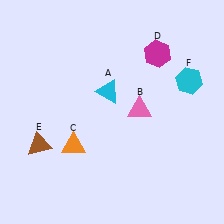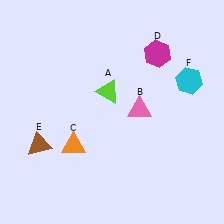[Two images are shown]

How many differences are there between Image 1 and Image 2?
There is 1 difference between the two images.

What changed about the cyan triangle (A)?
In Image 1, A is cyan. In Image 2, it changed to lime.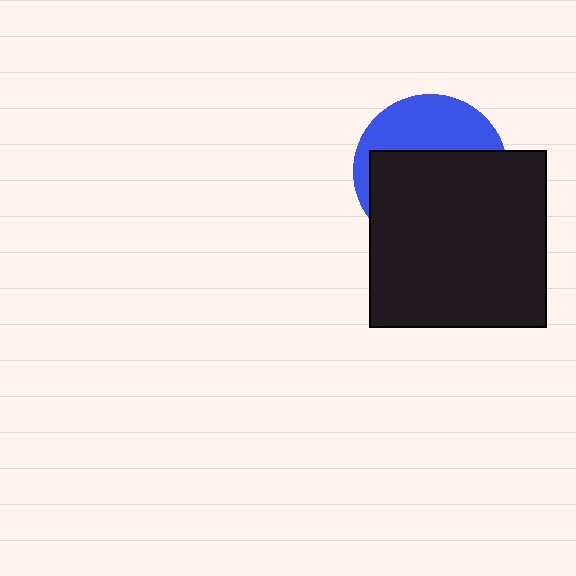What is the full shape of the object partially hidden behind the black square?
The partially hidden object is a blue circle.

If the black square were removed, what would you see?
You would see the complete blue circle.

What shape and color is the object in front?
The object in front is a black square.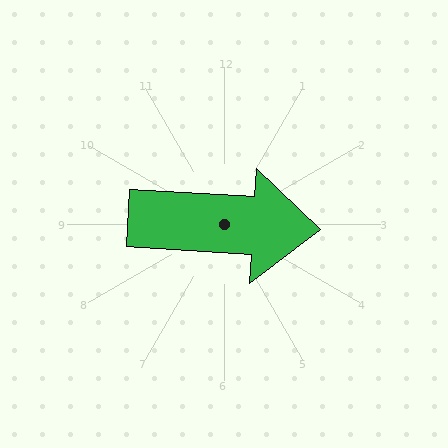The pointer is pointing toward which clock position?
Roughly 3 o'clock.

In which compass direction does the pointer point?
East.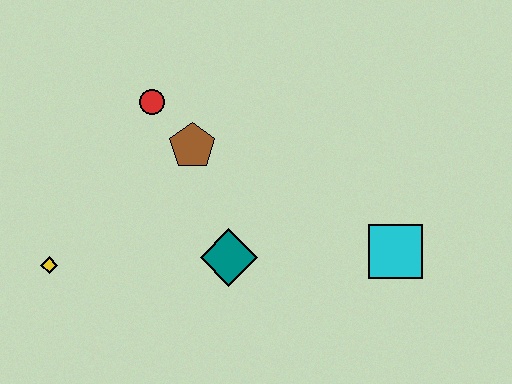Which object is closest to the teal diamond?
The brown pentagon is closest to the teal diamond.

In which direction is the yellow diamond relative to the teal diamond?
The yellow diamond is to the left of the teal diamond.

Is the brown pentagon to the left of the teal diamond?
Yes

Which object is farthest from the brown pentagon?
The cyan square is farthest from the brown pentagon.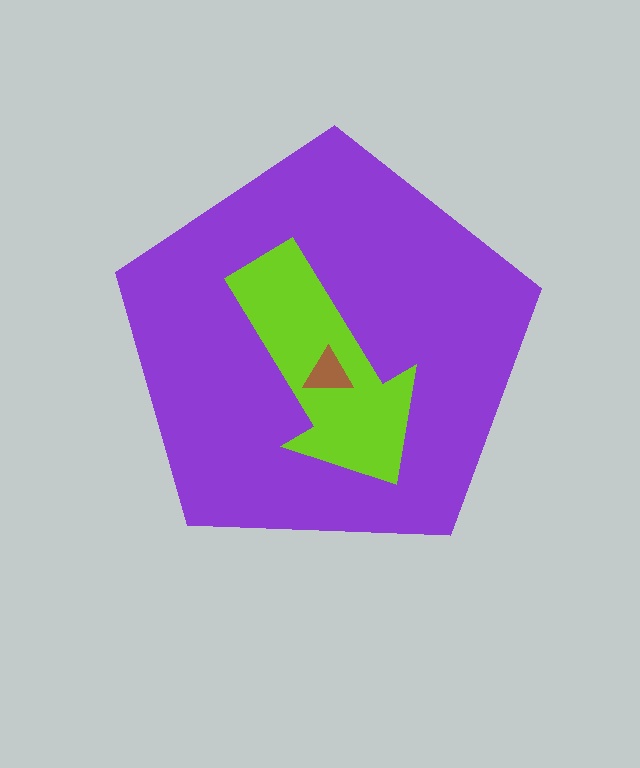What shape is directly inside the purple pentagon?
The lime arrow.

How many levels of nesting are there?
3.